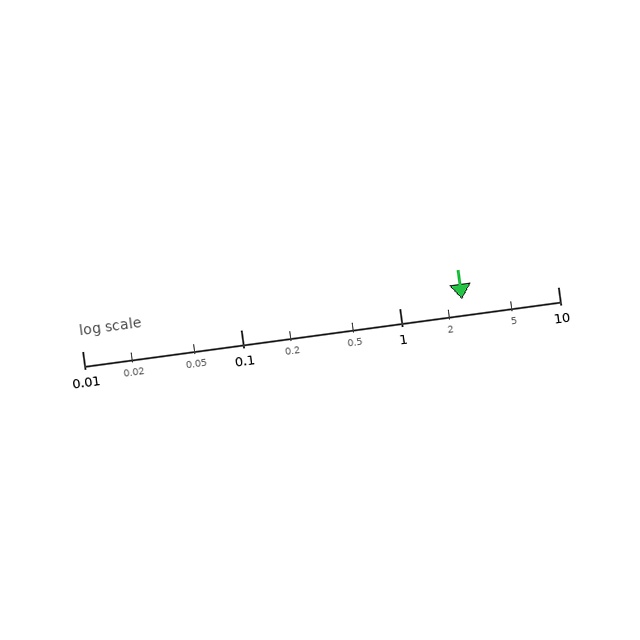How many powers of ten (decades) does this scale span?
The scale spans 3 decades, from 0.01 to 10.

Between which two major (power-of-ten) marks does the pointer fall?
The pointer is between 1 and 10.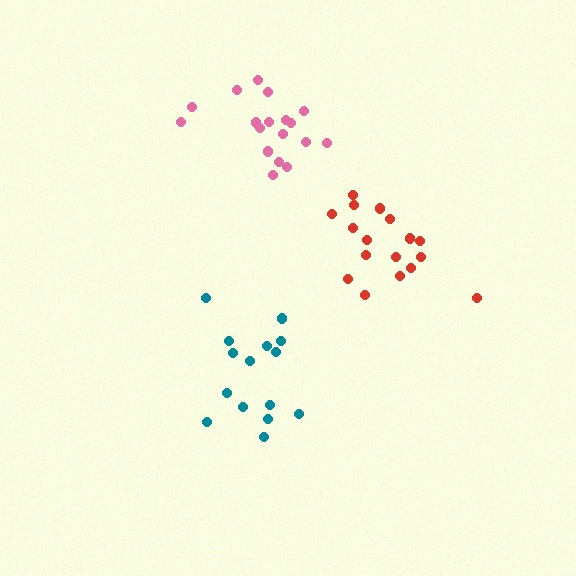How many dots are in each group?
Group 1: 15 dots, Group 2: 17 dots, Group 3: 18 dots (50 total).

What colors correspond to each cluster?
The clusters are colored: teal, red, pink.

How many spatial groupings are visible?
There are 3 spatial groupings.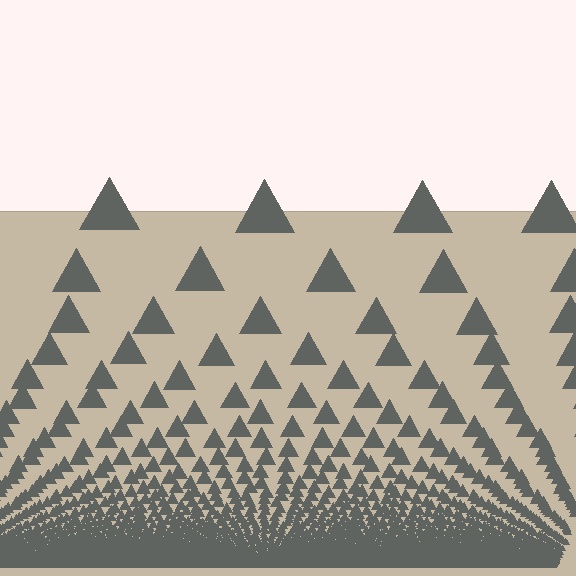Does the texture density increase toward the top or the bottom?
Density increases toward the bottom.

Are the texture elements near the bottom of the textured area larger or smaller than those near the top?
Smaller. The gradient is inverted — elements near the bottom are smaller and denser.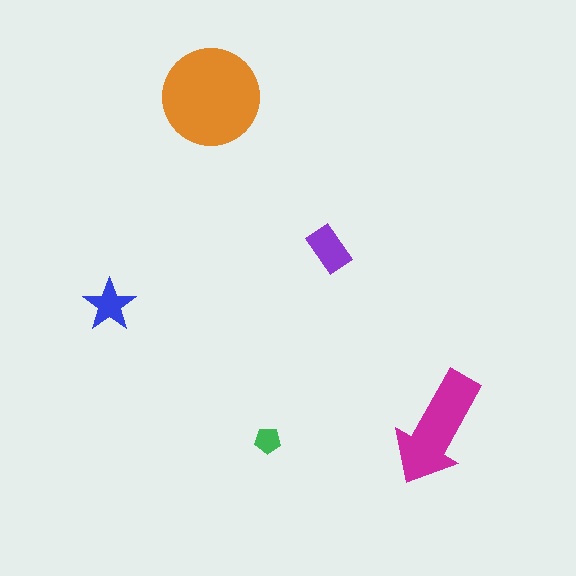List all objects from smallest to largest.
The green pentagon, the blue star, the purple rectangle, the magenta arrow, the orange circle.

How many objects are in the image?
There are 5 objects in the image.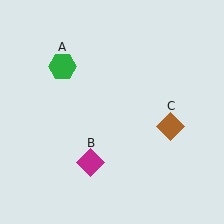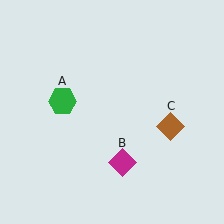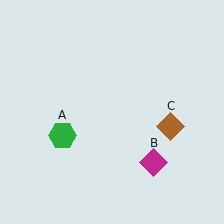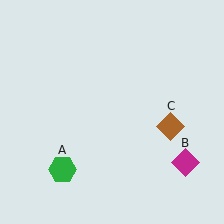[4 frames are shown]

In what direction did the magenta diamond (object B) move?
The magenta diamond (object B) moved right.